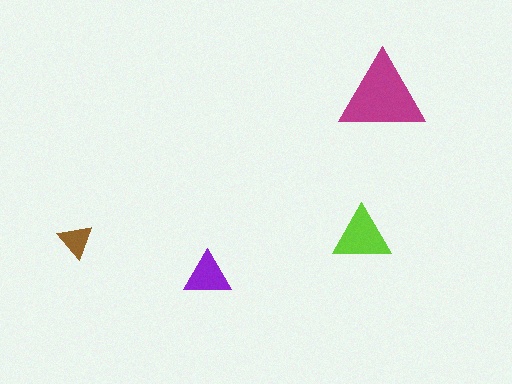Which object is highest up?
The magenta triangle is topmost.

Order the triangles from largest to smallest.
the magenta one, the lime one, the purple one, the brown one.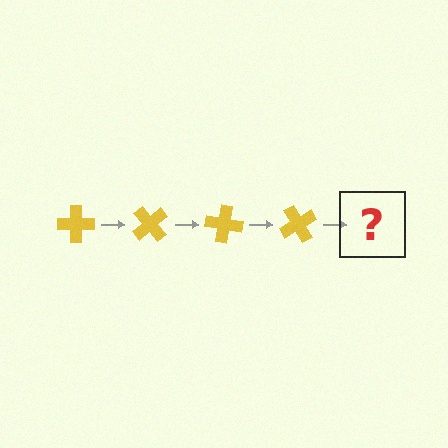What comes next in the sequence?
The next element should be a yellow cross rotated 200 degrees.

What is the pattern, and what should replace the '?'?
The pattern is that the cross rotates 50 degrees each step. The '?' should be a yellow cross rotated 200 degrees.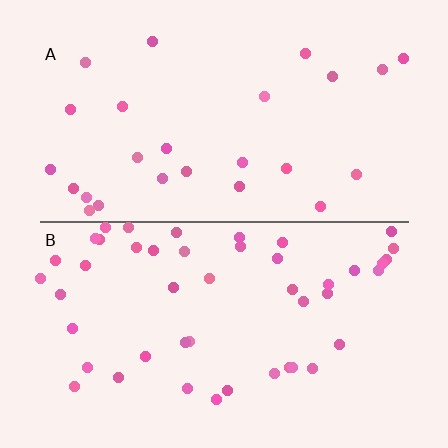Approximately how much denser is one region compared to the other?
Approximately 1.8× — region B over region A.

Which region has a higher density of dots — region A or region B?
B (the bottom).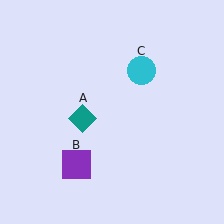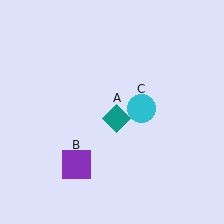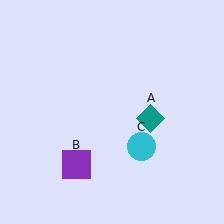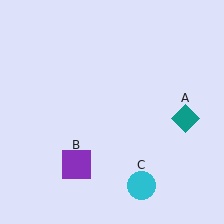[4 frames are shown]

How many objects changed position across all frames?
2 objects changed position: teal diamond (object A), cyan circle (object C).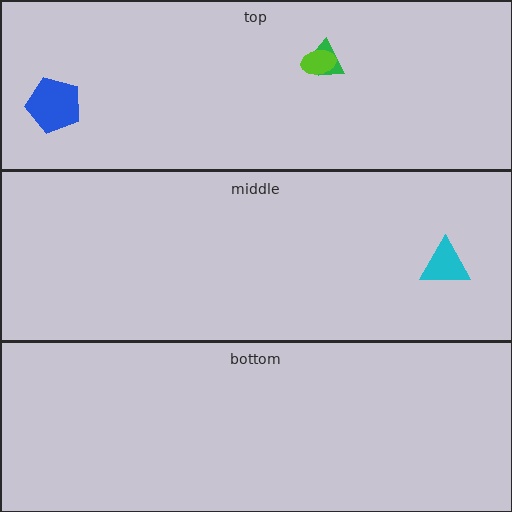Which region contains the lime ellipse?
The top region.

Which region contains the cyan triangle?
The middle region.